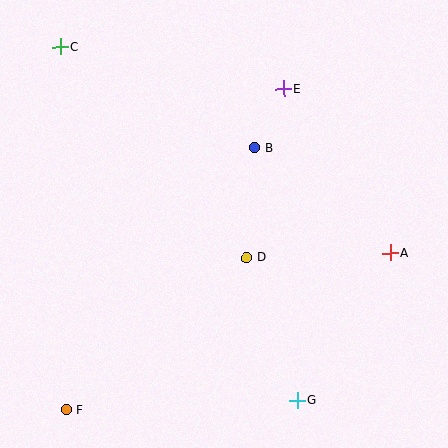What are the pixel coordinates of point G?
Point G is at (297, 400).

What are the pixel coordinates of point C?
Point C is at (61, 47).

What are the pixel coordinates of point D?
Point D is at (247, 258).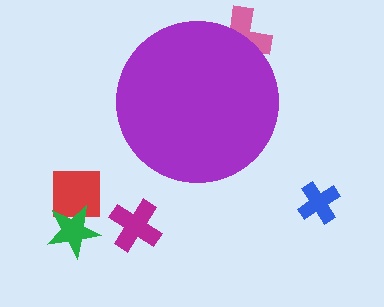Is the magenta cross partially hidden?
No, the magenta cross is fully visible.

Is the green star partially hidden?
No, the green star is fully visible.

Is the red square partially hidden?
No, the red square is fully visible.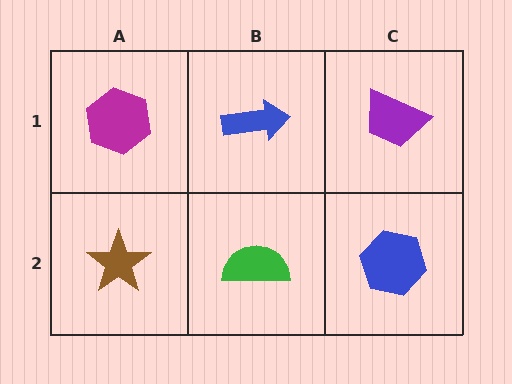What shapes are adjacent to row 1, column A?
A brown star (row 2, column A), a blue arrow (row 1, column B).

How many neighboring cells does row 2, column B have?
3.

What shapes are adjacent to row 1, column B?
A green semicircle (row 2, column B), a magenta hexagon (row 1, column A), a purple trapezoid (row 1, column C).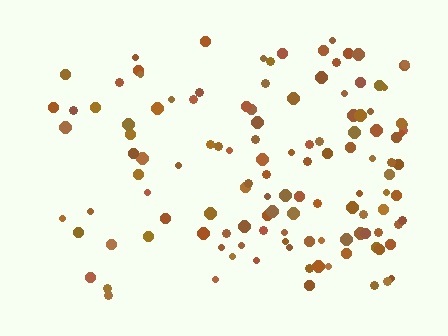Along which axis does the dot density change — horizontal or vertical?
Horizontal.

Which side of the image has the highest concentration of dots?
The right.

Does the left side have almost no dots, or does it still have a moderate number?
Still a moderate number, just noticeably fewer than the right.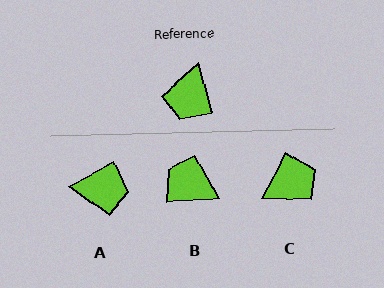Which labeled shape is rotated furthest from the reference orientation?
C, about 136 degrees away.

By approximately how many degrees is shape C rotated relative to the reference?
Approximately 136 degrees counter-clockwise.